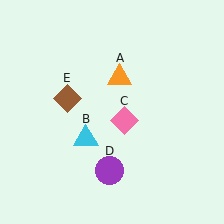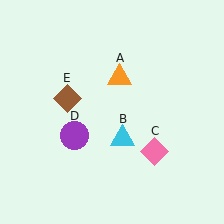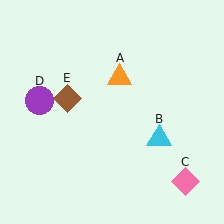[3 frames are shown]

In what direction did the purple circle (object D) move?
The purple circle (object D) moved up and to the left.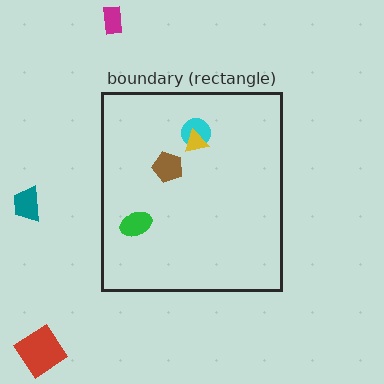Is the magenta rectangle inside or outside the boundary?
Outside.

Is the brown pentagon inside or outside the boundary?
Inside.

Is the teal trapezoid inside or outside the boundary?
Outside.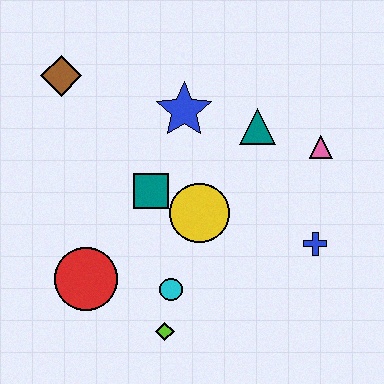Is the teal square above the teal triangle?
No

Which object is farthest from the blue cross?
The brown diamond is farthest from the blue cross.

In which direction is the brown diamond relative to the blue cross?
The brown diamond is to the left of the blue cross.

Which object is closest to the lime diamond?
The cyan circle is closest to the lime diamond.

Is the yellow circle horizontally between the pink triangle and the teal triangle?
No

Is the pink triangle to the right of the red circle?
Yes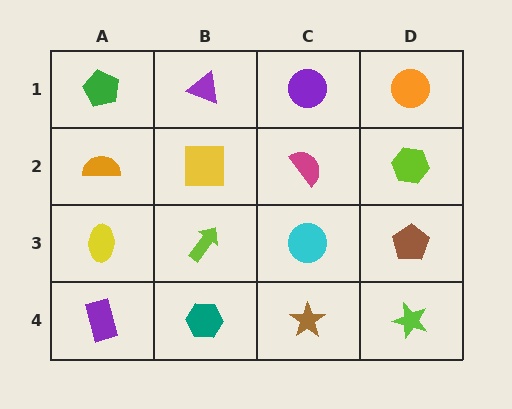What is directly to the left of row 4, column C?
A teal hexagon.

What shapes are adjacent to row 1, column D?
A lime hexagon (row 2, column D), a purple circle (row 1, column C).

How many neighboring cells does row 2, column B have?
4.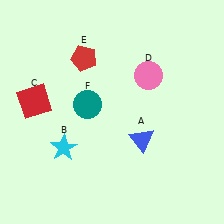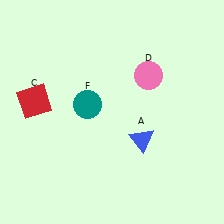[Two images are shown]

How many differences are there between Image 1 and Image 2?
There are 2 differences between the two images.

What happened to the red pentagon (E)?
The red pentagon (E) was removed in Image 2. It was in the top-left area of Image 1.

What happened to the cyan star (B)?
The cyan star (B) was removed in Image 2. It was in the bottom-left area of Image 1.